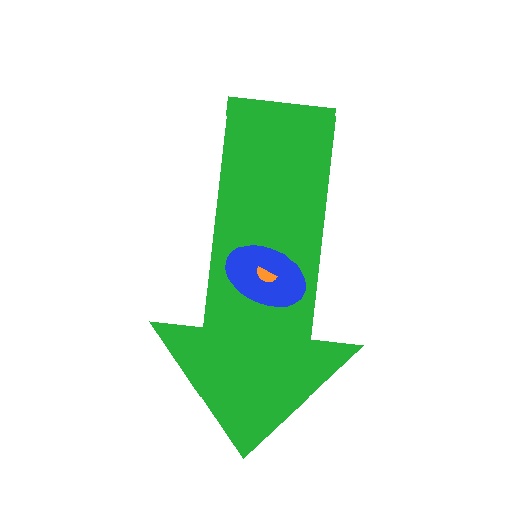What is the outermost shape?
The green arrow.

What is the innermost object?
The orange semicircle.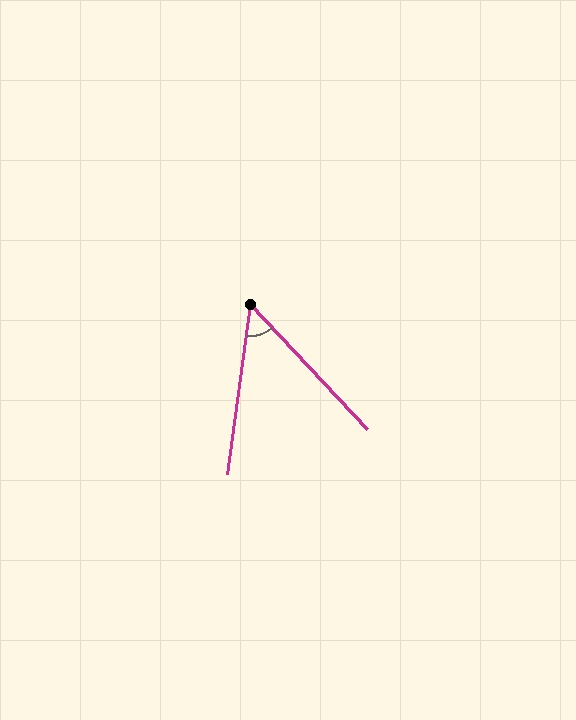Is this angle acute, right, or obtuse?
It is acute.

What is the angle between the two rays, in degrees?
Approximately 51 degrees.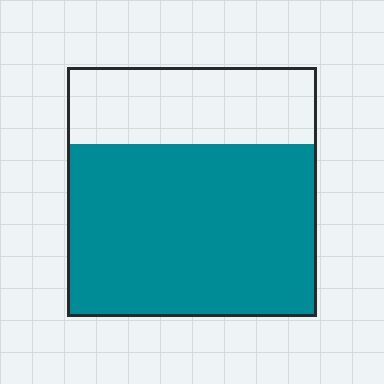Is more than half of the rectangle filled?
Yes.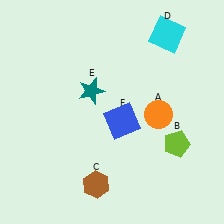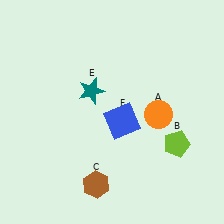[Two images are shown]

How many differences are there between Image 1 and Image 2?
There is 1 difference between the two images.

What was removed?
The cyan square (D) was removed in Image 2.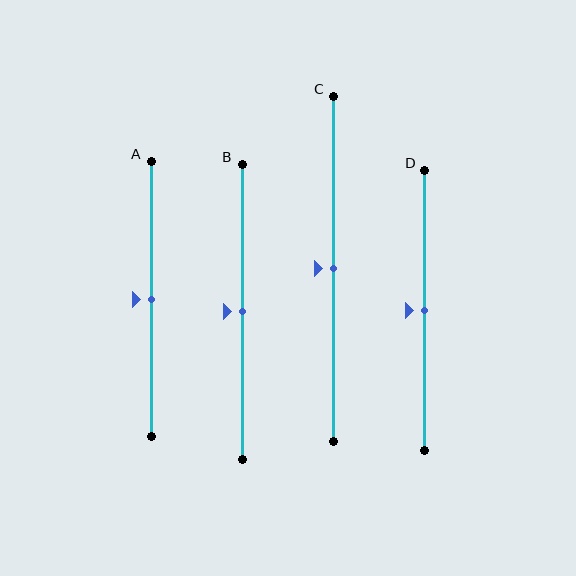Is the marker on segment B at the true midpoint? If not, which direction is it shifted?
Yes, the marker on segment B is at the true midpoint.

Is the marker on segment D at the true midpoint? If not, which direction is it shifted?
Yes, the marker on segment D is at the true midpoint.